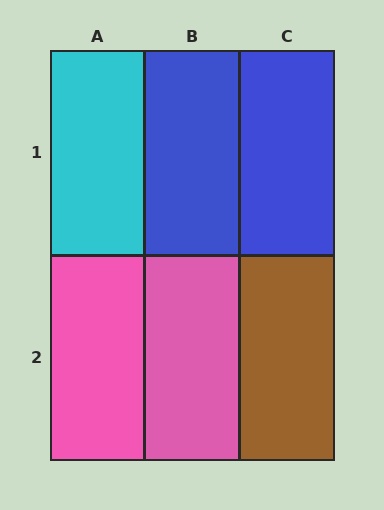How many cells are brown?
1 cell is brown.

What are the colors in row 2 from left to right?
Pink, pink, brown.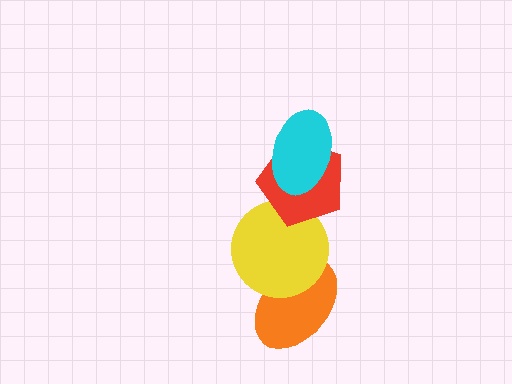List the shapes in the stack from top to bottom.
From top to bottom: the cyan ellipse, the red pentagon, the yellow circle, the orange ellipse.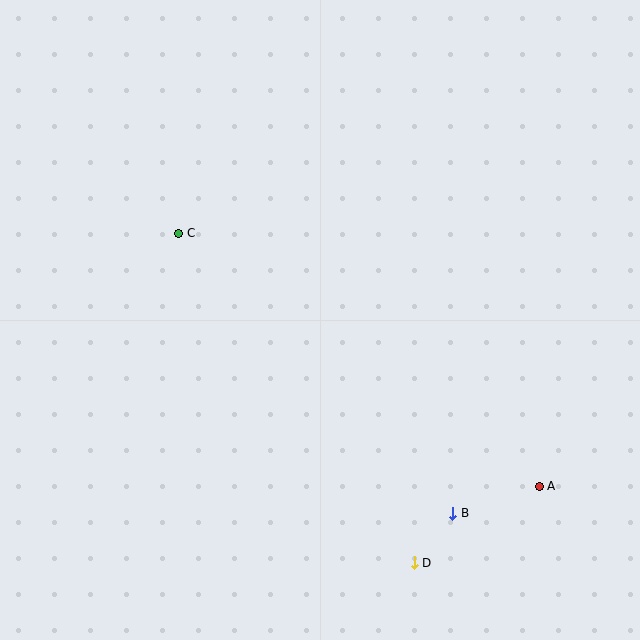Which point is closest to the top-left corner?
Point C is closest to the top-left corner.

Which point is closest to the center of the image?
Point C at (179, 233) is closest to the center.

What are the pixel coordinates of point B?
Point B is at (453, 513).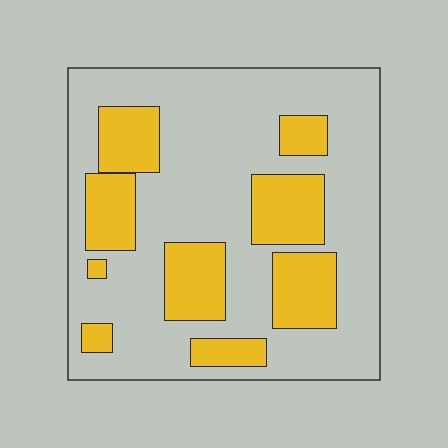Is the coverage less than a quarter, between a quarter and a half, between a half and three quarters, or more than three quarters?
Between a quarter and a half.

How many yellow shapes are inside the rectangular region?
9.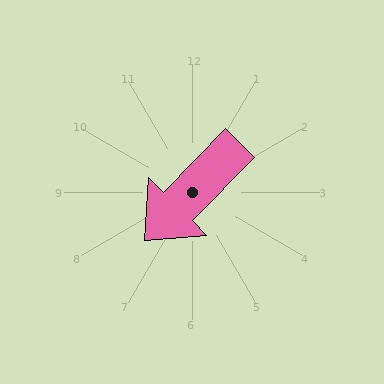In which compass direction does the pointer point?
Southwest.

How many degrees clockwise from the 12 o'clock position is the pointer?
Approximately 225 degrees.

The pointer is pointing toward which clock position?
Roughly 7 o'clock.